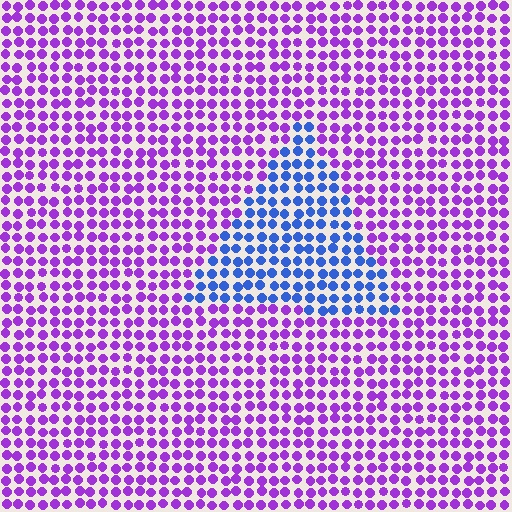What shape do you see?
I see a triangle.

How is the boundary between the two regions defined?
The boundary is defined purely by a slight shift in hue (about 57 degrees). Spacing, size, and orientation are identical on both sides.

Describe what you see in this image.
The image is filled with small purple elements in a uniform arrangement. A triangle-shaped region is visible where the elements are tinted to a slightly different hue, forming a subtle color boundary.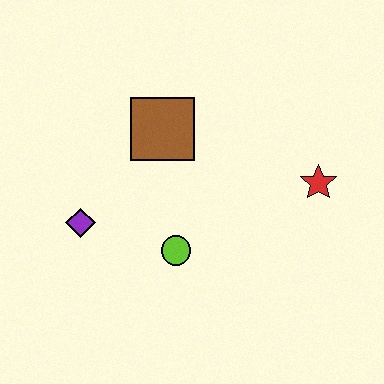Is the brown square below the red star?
No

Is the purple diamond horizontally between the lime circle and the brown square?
No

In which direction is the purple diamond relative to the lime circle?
The purple diamond is to the left of the lime circle.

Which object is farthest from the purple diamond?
The red star is farthest from the purple diamond.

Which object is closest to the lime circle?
The purple diamond is closest to the lime circle.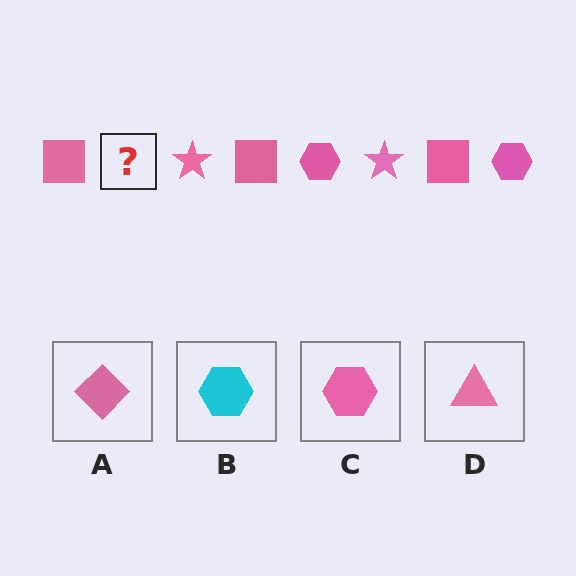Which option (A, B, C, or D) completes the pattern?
C.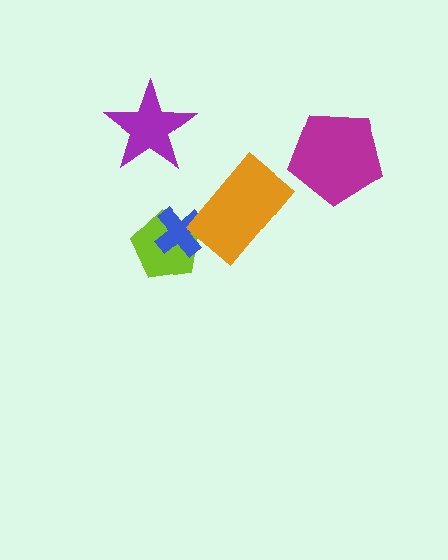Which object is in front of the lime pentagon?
The blue cross is in front of the lime pentagon.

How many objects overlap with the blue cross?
2 objects overlap with the blue cross.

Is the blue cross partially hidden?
Yes, it is partially covered by another shape.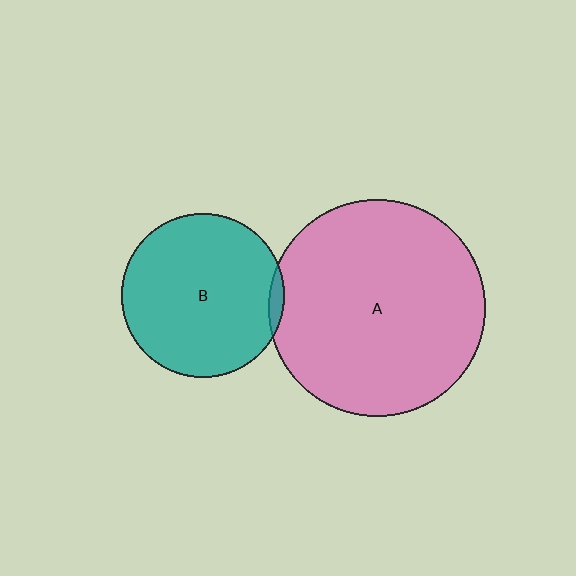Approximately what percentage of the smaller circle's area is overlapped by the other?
Approximately 5%.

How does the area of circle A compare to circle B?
Approximately 1.8 times.